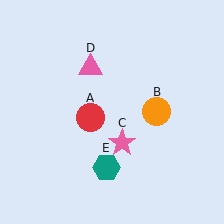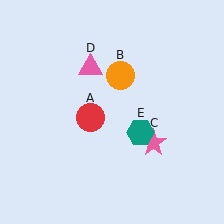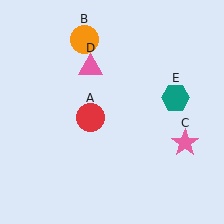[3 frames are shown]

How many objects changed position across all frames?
3 objects changed position: orange circle (object B), pink star (object C), teal hexagon (object E).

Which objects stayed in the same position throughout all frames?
Red circle (object A) and pink triangle (object D) remained stationary.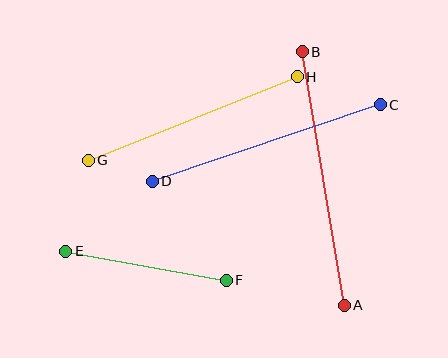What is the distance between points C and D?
The distance is approximately 240 pixels.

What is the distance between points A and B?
The distance is approximately 257 pixels.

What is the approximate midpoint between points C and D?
The midpoint is at approximately (266, 143) pixels.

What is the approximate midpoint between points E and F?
The midpoint is at approximately (146, 266) pixels.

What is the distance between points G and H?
The distance is approximately 225 pixels.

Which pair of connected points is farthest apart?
Points A and B are farthest apart.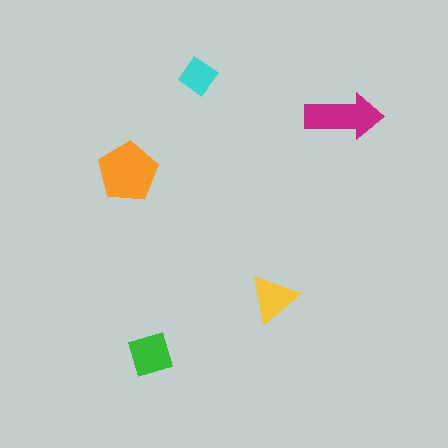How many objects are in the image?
There are 5 objects in the image.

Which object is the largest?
The orange pentagon.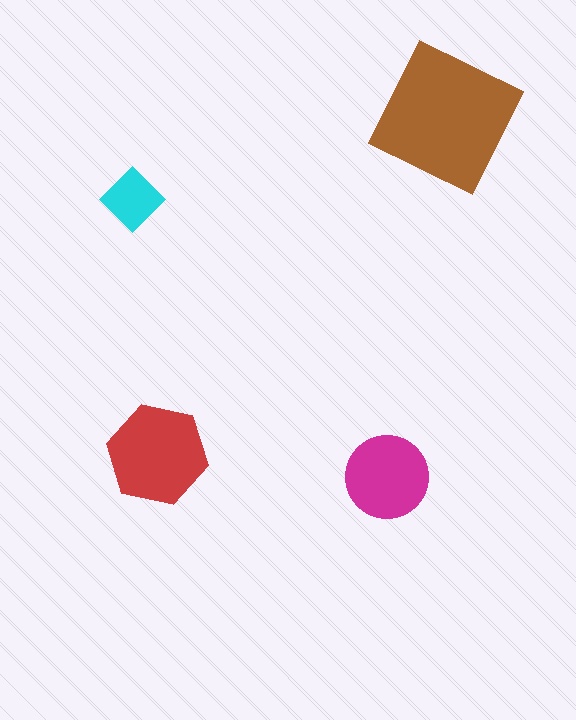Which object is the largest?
The brown square.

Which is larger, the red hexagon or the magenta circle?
The red hexagon.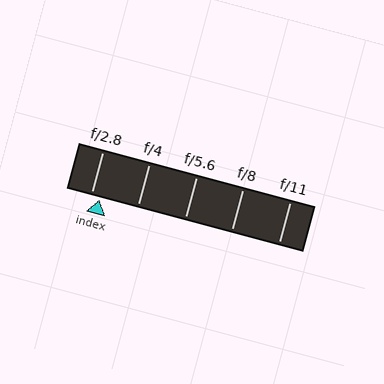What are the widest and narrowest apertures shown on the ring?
The widest aperture shown is f/2.8 and the narrowest is f/11.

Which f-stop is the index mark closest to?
The index mark is closest to f/2.8.